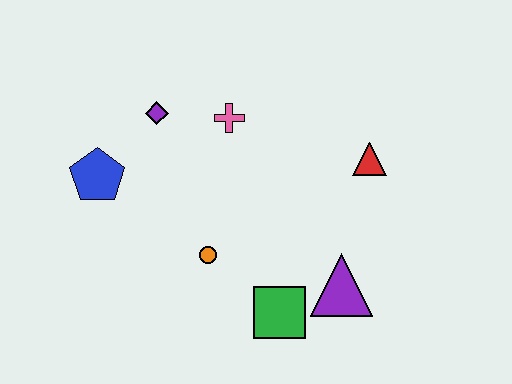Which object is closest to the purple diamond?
The pink cross is closest to the purple diamond.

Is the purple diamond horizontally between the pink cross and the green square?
No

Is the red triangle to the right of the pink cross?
Yes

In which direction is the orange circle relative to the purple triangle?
The orange circle is to the left of the purple triangle.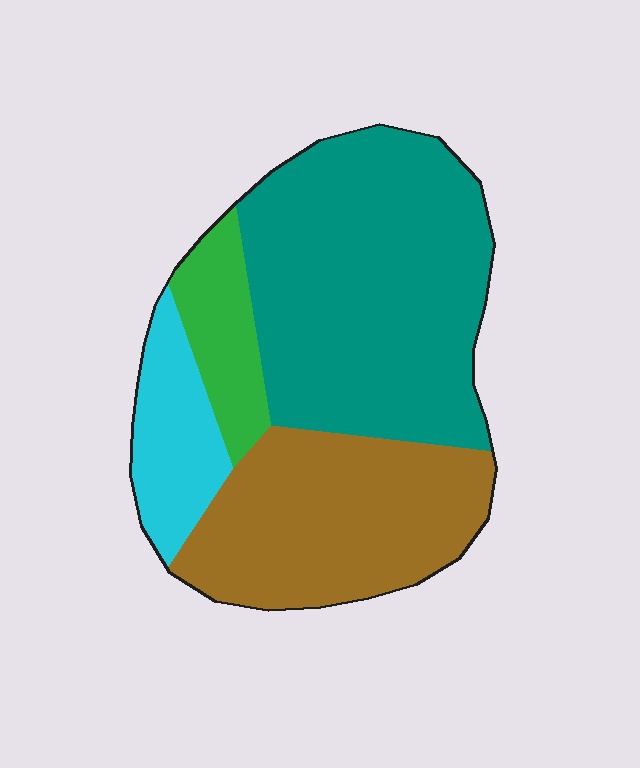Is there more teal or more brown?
Teal.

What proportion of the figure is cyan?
Cyan covers 12% of the figure.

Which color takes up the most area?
Teal, at roughly 45%.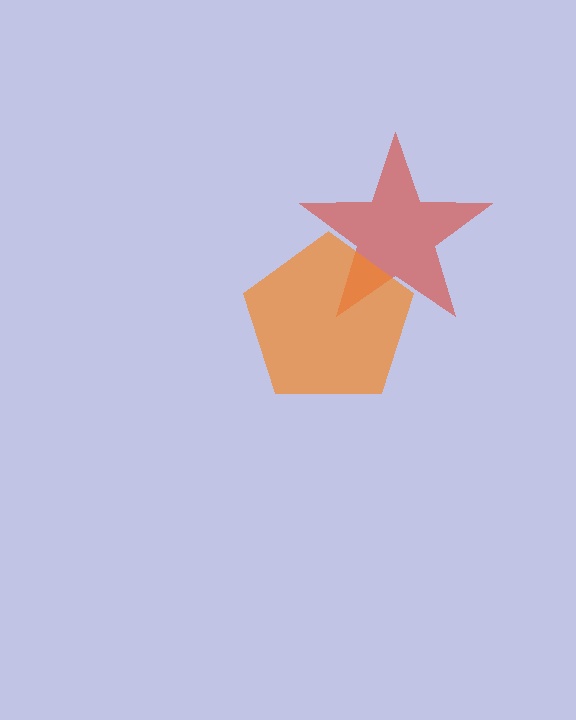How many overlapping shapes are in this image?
There are 2 overlapping shapes in the image.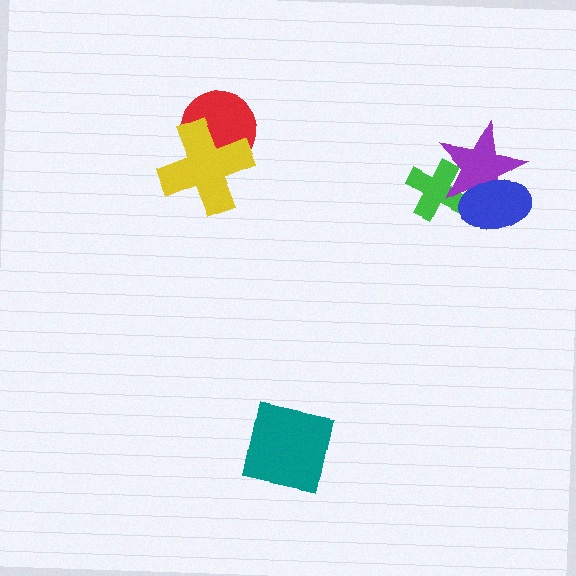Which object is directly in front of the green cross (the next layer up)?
The purple star is directly in front of the green cross.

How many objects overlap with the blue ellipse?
2 objects overlap with the blue ellipse.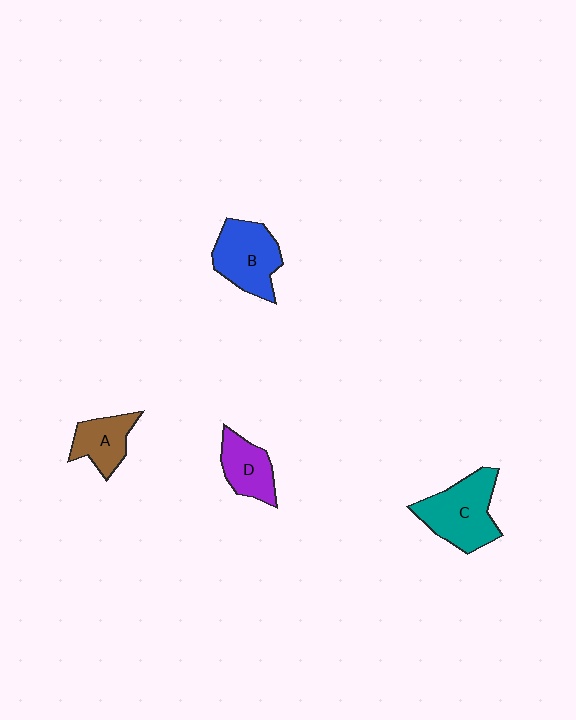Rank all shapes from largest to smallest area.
From largest to smallest: C (teal), B (blue), D (purple), A (brown).